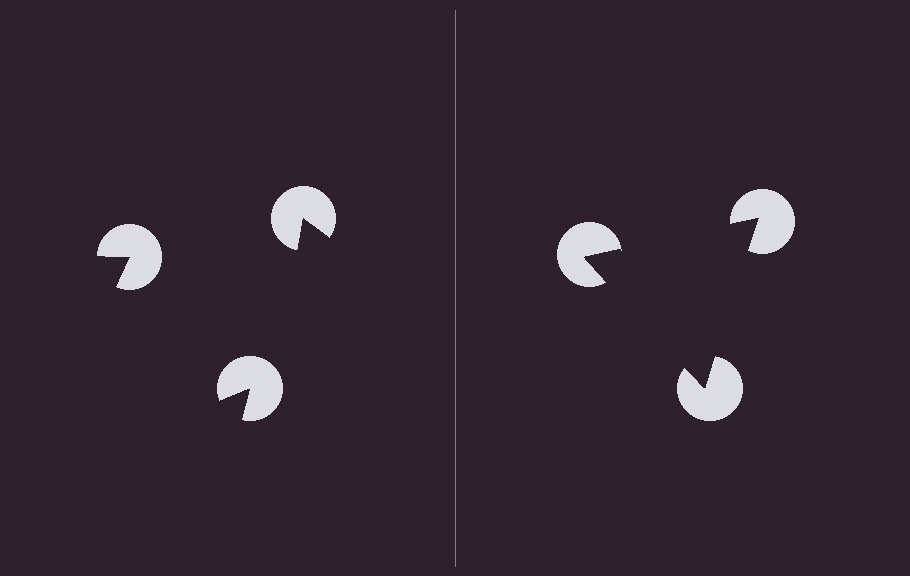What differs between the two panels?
The pac-man discs are positioned identically on both sides; only the wedge orientations differ. On the right they align to a triangle; on the left they are misaligned.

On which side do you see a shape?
An illusory triangle appears on the right side. On the left side the wedge cuts are rotated, so no coherent shape forms.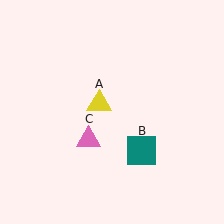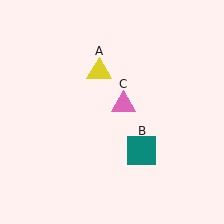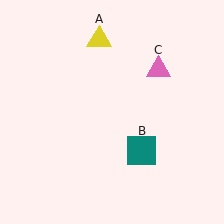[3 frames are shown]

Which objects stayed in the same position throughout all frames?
Teal square (object B) remained stationary.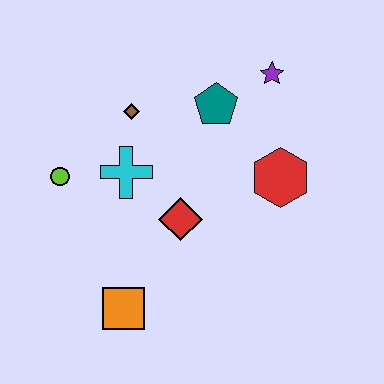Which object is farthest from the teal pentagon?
The orange square is farthest from the teal pentagon.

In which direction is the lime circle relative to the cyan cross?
The lime circle is to the left of the cyan cross.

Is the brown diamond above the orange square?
Yes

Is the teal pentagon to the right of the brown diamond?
Yes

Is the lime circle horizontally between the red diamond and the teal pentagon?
No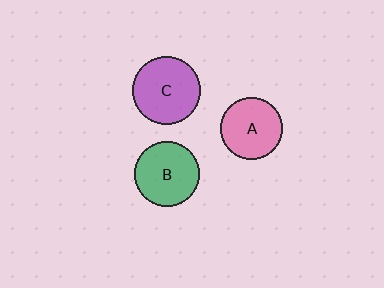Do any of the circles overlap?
No, none of the circles overlap.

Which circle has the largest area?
Circle C (purple).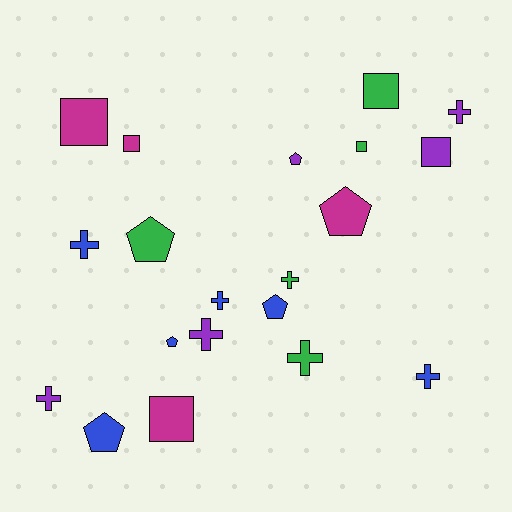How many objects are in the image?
There are 20 objects.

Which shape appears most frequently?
Cross, with 8 objects.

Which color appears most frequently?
Blue, with 6 objects.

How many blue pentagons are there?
There are 3 blue pentagons.